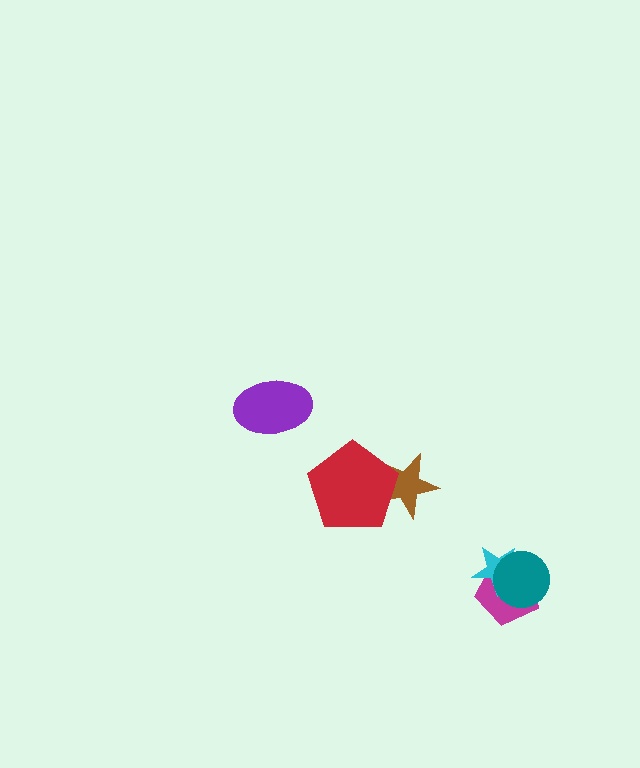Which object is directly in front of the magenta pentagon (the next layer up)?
The cyan star is directly in front of the magenta pentagon.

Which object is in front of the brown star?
The red pentagon is in front of the brown star.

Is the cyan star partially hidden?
Yes, it is partially covered by another shape.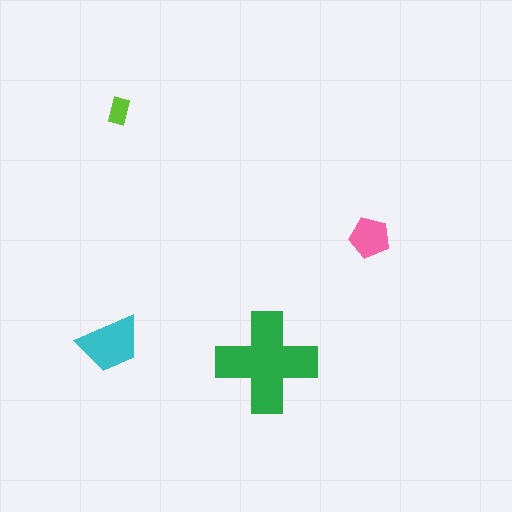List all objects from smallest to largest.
The lime rectangle, the pink pentagon, the cyan trapezoid, the green cross.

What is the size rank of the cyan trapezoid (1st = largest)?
2nd.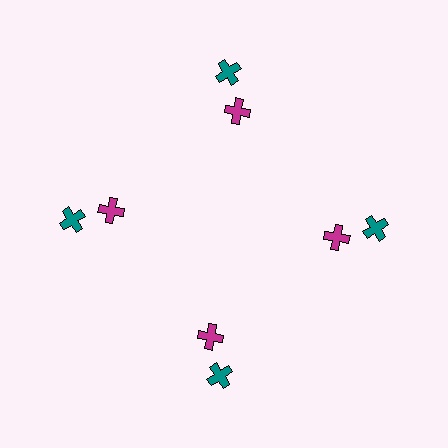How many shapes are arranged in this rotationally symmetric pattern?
There are 8 shapes, arranged in 4 groups of 2.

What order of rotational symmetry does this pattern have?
This pattern has 4-fold rotational symmetry.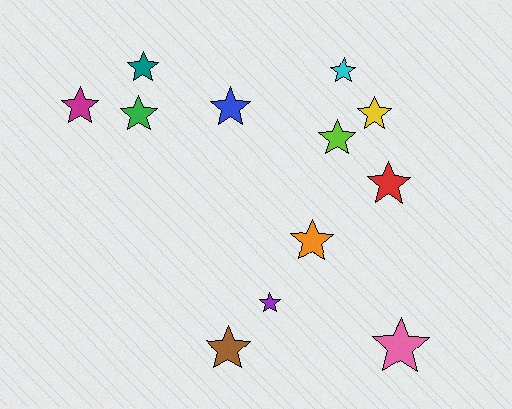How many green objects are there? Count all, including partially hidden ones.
There is 1 green object.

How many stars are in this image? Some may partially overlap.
There are 12 stars.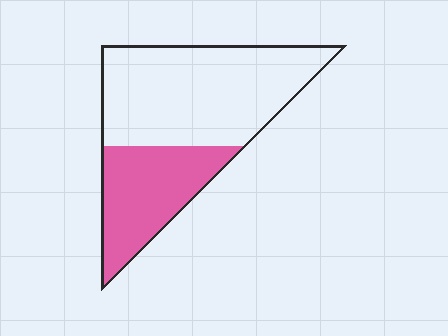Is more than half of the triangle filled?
No.